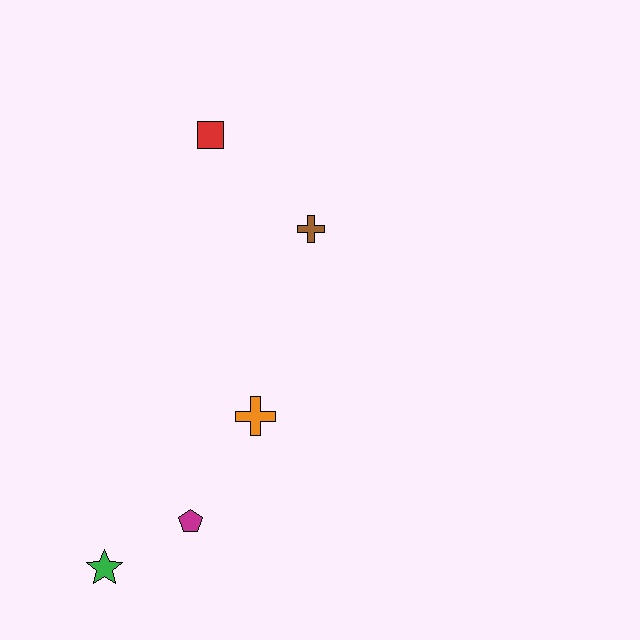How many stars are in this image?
There is 1 star.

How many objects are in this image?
There are 5 objects.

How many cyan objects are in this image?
There are no cyan objects.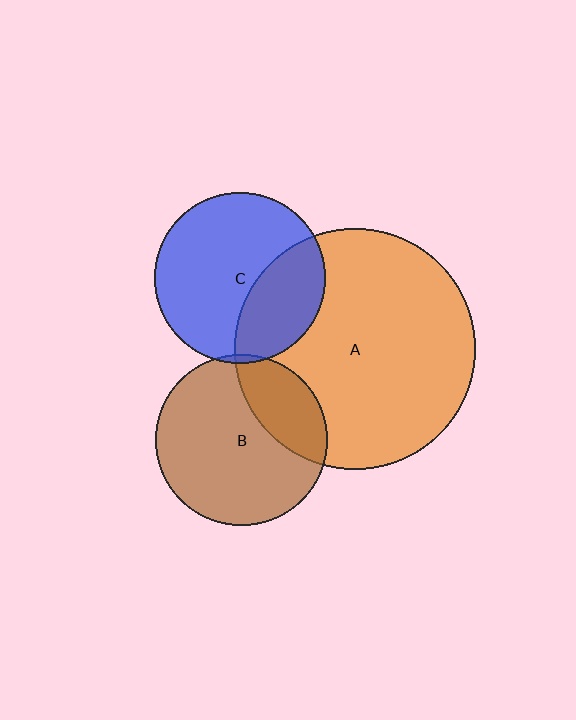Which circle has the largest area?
Circle A (orange).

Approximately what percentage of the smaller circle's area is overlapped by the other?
Approximately 25%.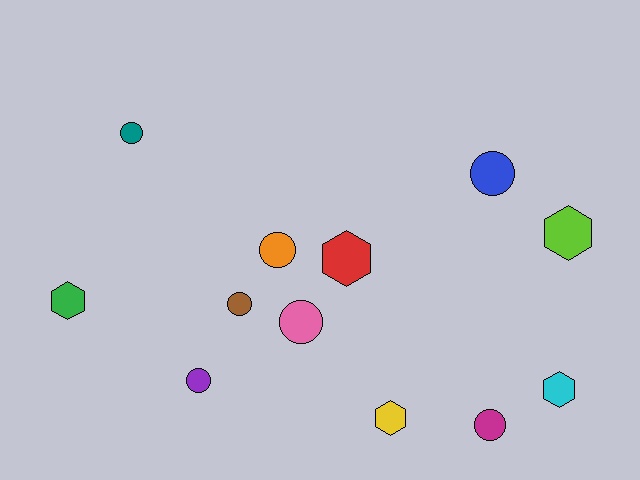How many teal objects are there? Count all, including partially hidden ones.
There is 1 teal object.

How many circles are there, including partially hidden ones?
There are 7 circles.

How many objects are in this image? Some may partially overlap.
There are 12 objects.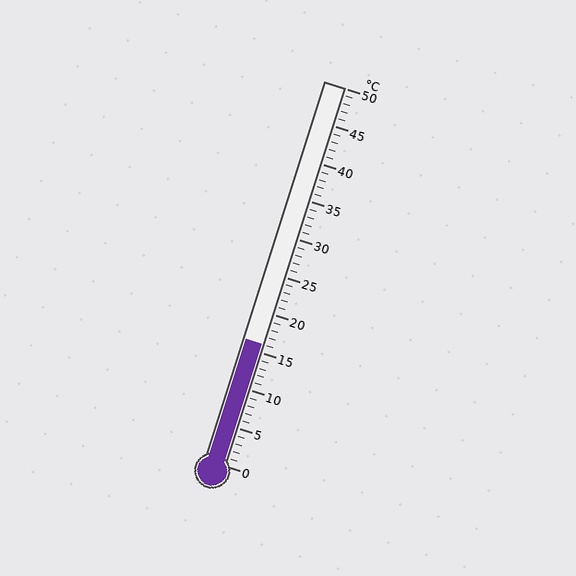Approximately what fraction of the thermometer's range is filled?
The thermometer is filled to approximately 30% of its range.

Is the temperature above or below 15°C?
The temperature is above 15°C.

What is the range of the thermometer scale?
The thermometer scale ranges from 0°C to 50°C.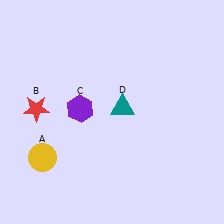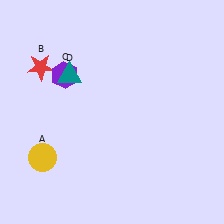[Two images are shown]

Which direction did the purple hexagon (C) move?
The purple hexagon (C) moved up.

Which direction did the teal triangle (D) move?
The teal triangle (D) moved left.